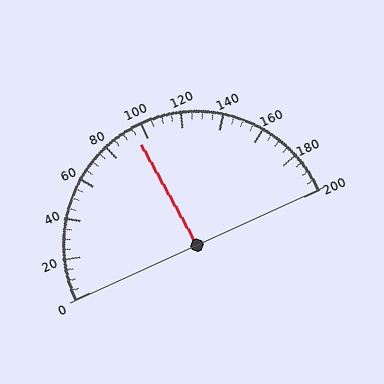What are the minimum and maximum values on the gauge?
The gauge ranges from 0 to 200.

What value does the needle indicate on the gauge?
The needle indicates approximately 95.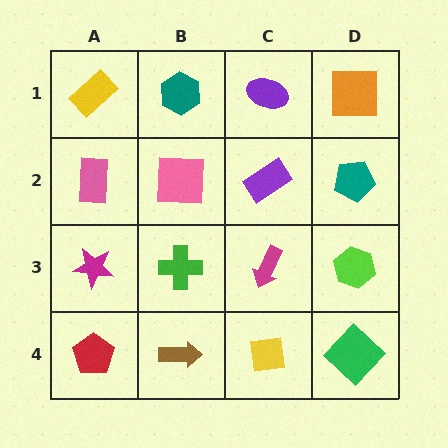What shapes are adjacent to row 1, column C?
A purple rectangle (row 2, column C), a teal hexagon (row 1, column B), an orange square (row 1, column D).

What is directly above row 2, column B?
A teal hexagon.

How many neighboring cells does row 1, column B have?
3.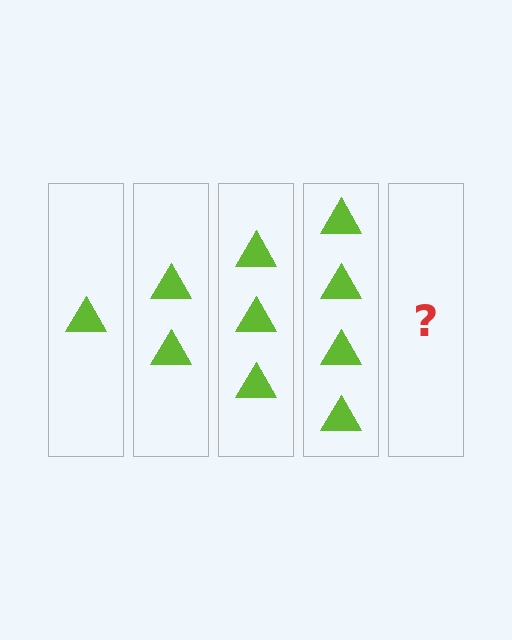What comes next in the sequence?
The next element should be 5 triangles.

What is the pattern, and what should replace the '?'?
The pattern is that each step adds one more triangle. The '?' should be 5 triangles.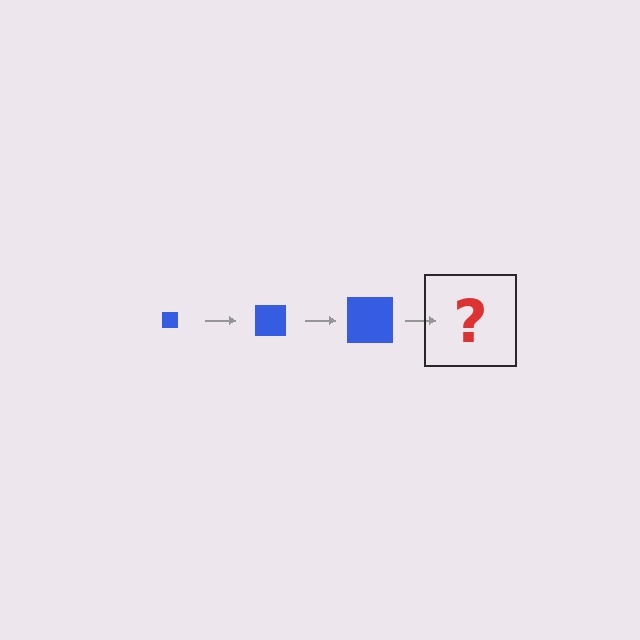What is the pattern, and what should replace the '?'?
The pattern is that the square gets progressively larger each step. The '?' should be a blue square, larger than the previous one.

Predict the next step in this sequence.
The next step is a blue square, larger than the previous one.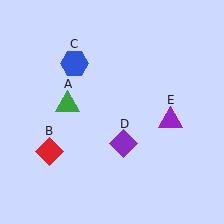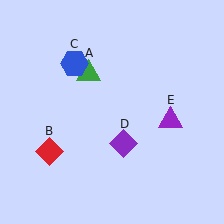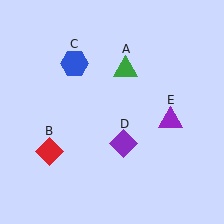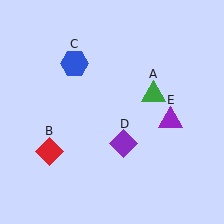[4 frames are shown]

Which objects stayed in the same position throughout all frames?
Red diamond (object B) and blue hexagon (object C) and purple diamond (object D) and purple triangle (object E) remained stationary.